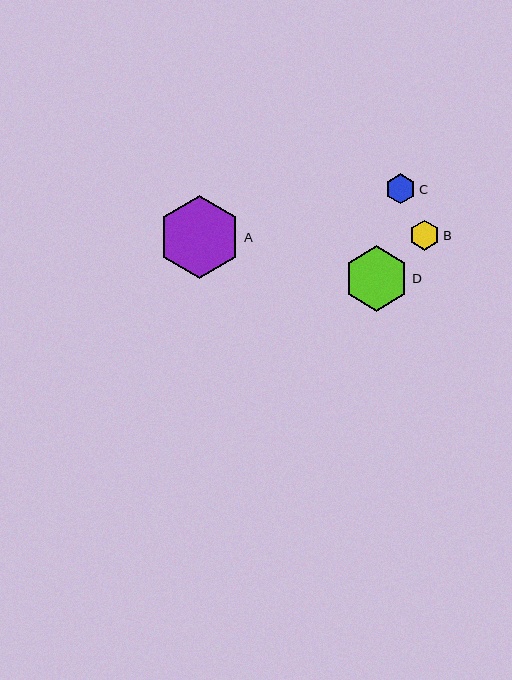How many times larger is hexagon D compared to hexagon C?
Hexagon D is approximately 2.2 times the size of hexagon C.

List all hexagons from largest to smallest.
From largest to smallest: A, D, B, C.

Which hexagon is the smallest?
Hexagon C is the smallest with a size of approximately 30 pixels.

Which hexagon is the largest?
Hexagon A is the largest with a size of approximately 83 pixels.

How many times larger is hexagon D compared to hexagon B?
Hexagon D is approximately 2.1 times the size of hexagon B.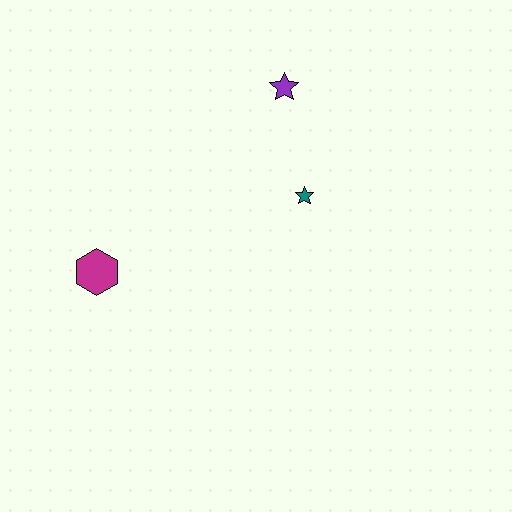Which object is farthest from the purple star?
The magenta hexagon is farthest from the purple star.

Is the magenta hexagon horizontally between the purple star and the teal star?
No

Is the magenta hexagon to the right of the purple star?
No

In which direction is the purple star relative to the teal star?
The purple star is above the teal star.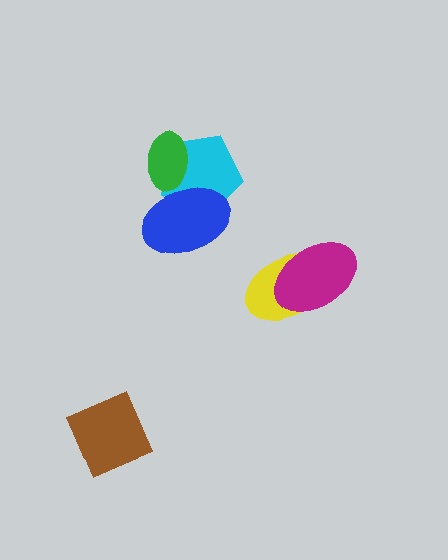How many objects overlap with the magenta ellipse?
1 object overlaps with the magenta ellipse.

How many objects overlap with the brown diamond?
0 objects overlap with the brown diamond.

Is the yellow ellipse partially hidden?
Yes, it is partially covered by another shape.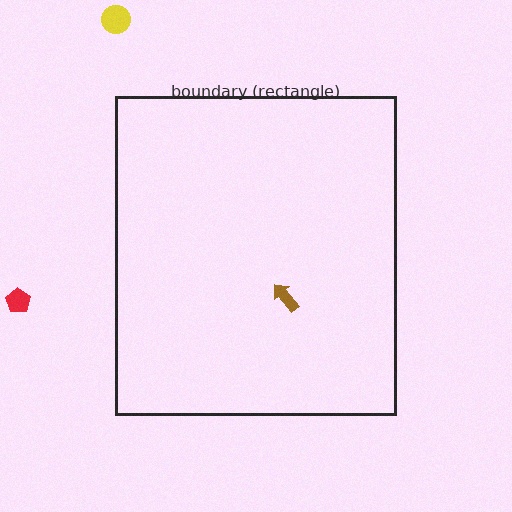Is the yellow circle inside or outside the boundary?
Outside.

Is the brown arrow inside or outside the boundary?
Inside.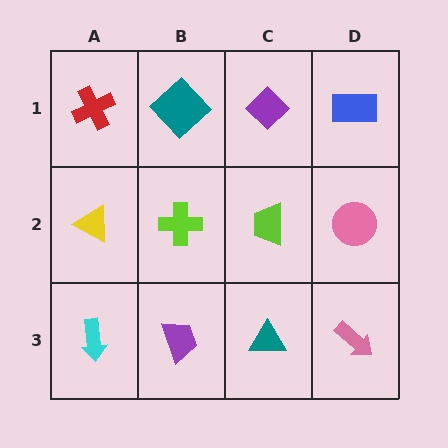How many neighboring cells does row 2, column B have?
4.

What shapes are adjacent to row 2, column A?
A red cross (row 1, column A), a cyan arrow (row 3, column A), a lime cross (row 2, column B).